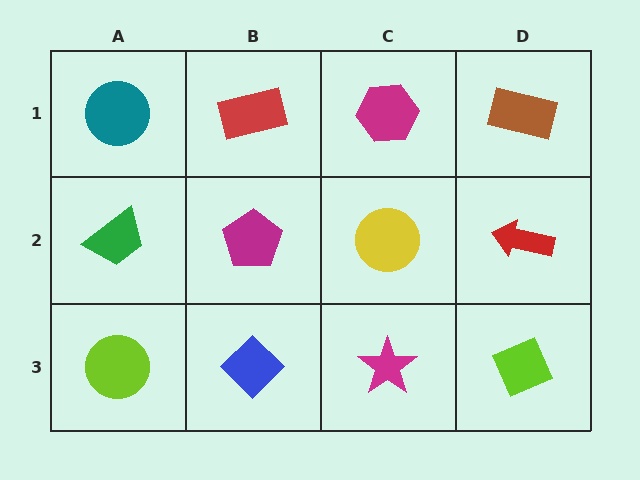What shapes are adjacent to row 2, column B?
A red rectangle (row 1, column B), a blue diamond (row 3, column B), a green trapezoid (row 2, column A), a yellow circle (row 2, column C).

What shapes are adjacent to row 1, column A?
A green trapezoid (row 2, column A), a red rectangle (row 1, column B).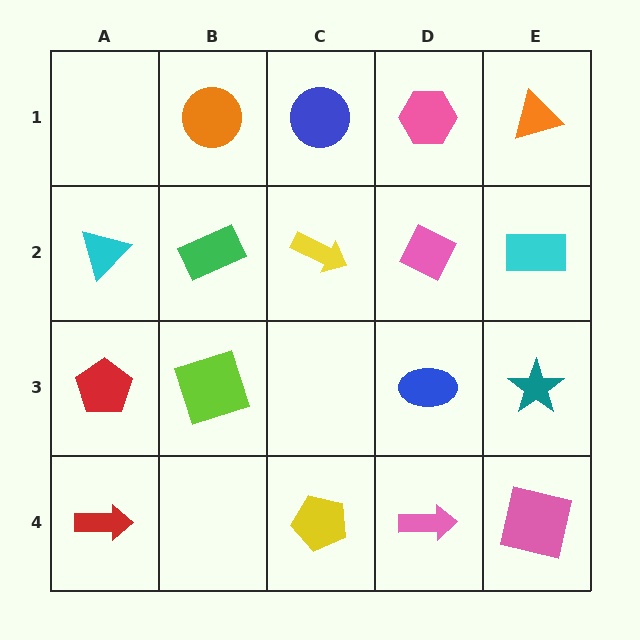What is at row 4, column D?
A pink arrow.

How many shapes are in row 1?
4 shapes.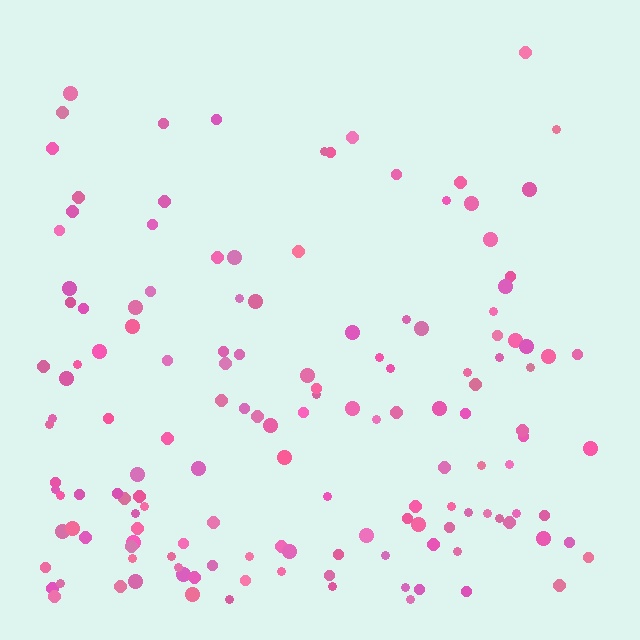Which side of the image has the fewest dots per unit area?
The top.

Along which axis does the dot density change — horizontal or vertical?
Vertical.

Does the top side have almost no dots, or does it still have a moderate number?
Still a moderate number, just noticeably fewer than the bottom.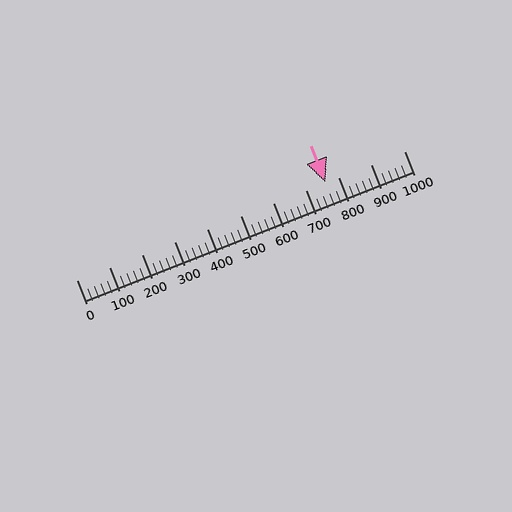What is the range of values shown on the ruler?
The ruler shows values from 0 to 1000.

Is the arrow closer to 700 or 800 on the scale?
The arrow is closer to 800.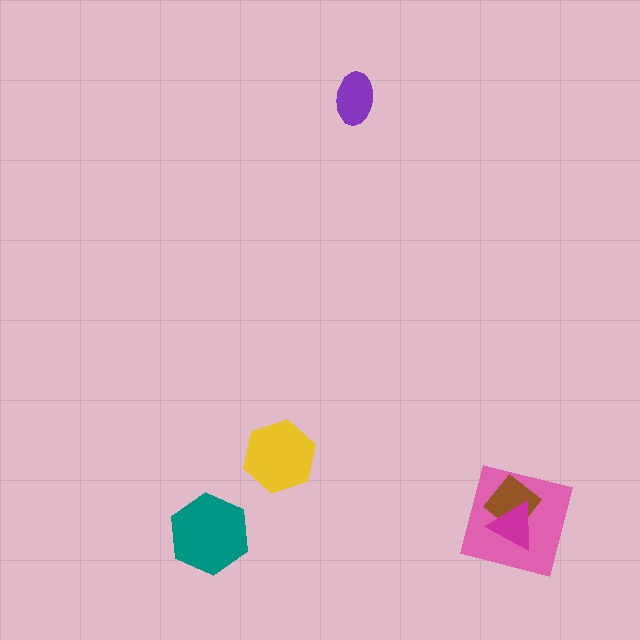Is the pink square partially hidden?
Yes, it is partially covered by another shape.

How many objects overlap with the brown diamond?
2 objects overlap with the brown diamond.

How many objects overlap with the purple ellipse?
0 objects overlap with the purple ellipse.